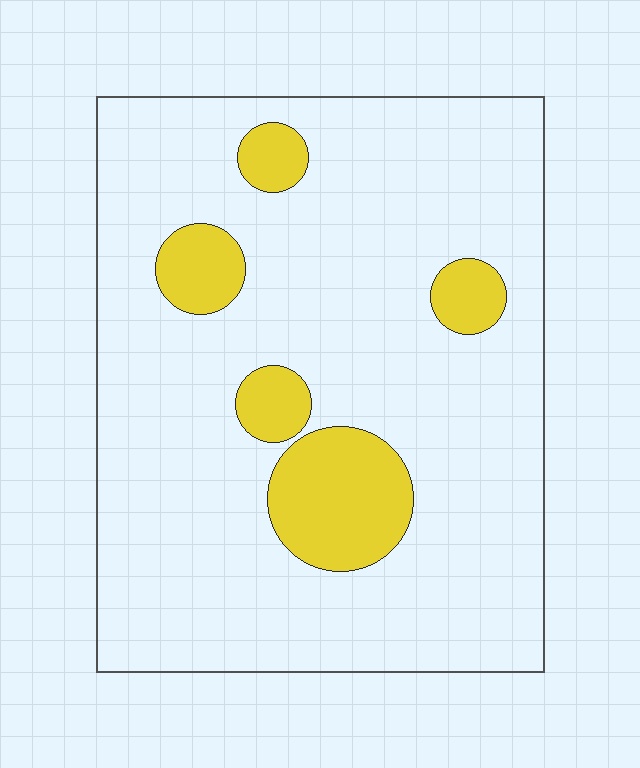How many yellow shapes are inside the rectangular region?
5.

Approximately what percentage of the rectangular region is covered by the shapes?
Approximately 15%.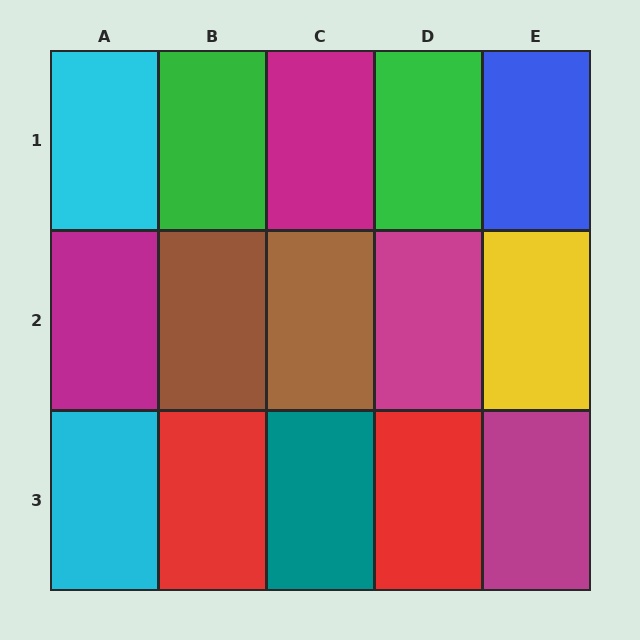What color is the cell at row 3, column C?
Teal.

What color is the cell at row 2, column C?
Brown.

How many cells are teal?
1 cell is teal.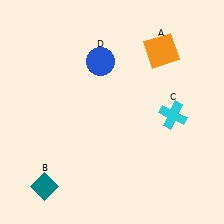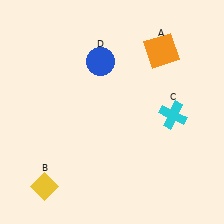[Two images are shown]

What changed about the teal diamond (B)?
In Image 1, B is teal. In Image 2, it changed to yellow.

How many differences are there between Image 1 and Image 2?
There is 1 difference between the two images.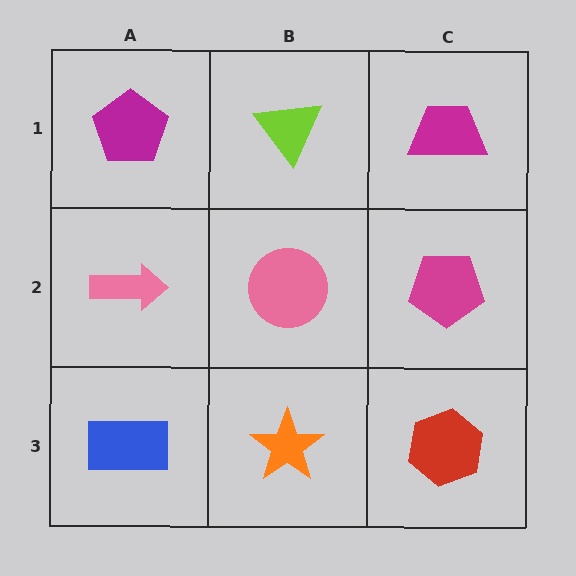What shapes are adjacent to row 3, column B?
A pink circle (row 2, column B), a blue rectangle (row 3, column A), a red hexagon (row 3, column C).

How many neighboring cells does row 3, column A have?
2.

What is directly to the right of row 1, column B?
A magenta trapezoid.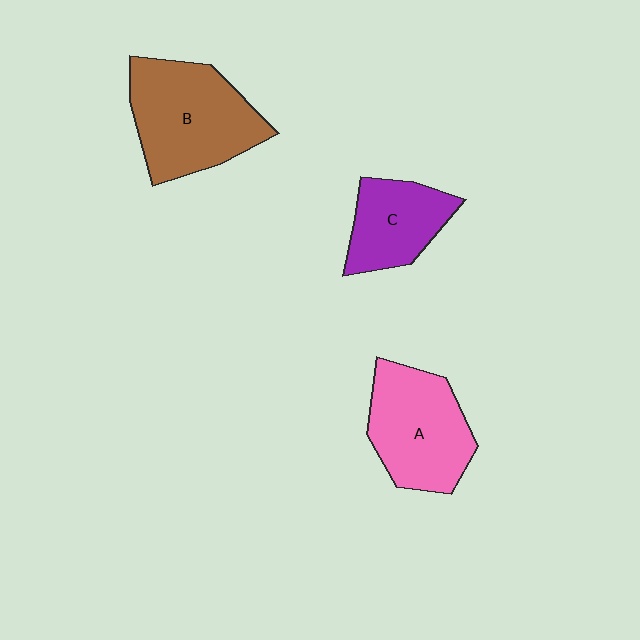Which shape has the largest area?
Shape B (brown).